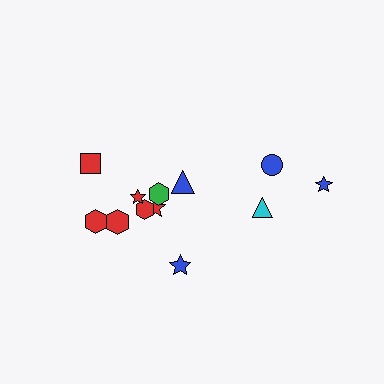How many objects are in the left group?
There are 8 objects.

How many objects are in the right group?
There are 4 objects.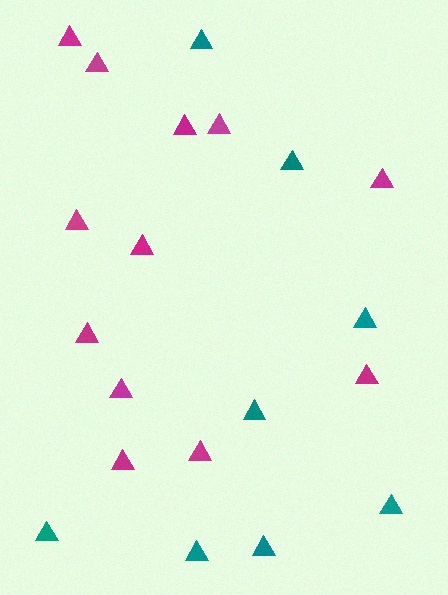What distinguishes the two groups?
There are 2 groups: one group of magenta triangles (12) and one group of teal triangles (8).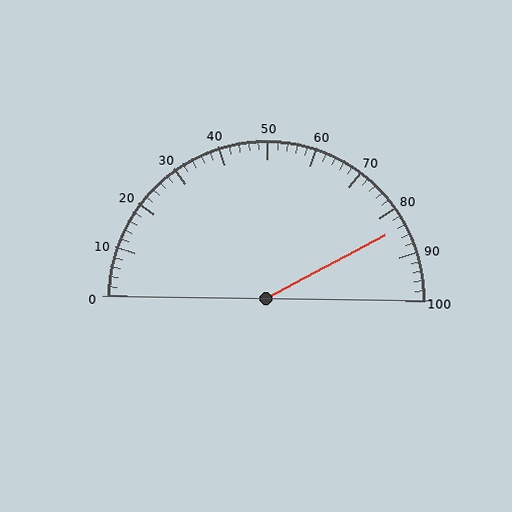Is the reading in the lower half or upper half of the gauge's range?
The reading is in the upper half of the range (0 to 100).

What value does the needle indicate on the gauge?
The needle indicates approximately 84.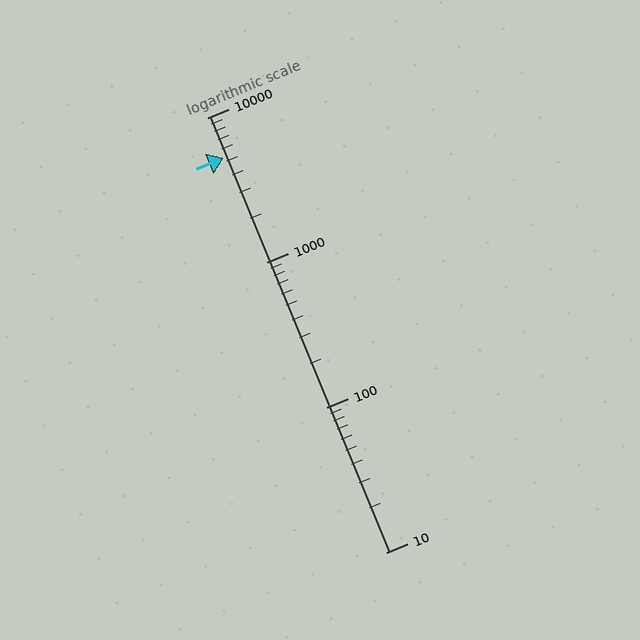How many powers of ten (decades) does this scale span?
The scale spans 3 decades, from 10 to 10000.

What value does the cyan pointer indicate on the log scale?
The pointer indicates approximately 5300.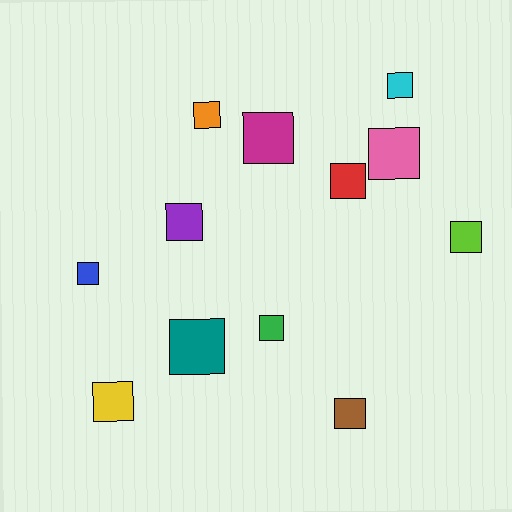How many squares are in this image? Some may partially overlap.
There are 12 squares.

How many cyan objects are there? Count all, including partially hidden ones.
There is 1 cyan object.